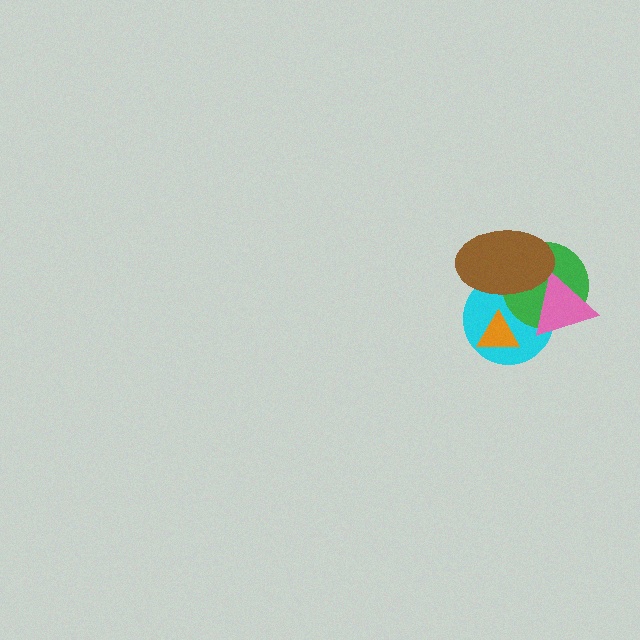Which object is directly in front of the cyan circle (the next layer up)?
The green circle is directly in front of the cyan circle.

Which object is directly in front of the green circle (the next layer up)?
The pink triangle is directly in front of the green circle.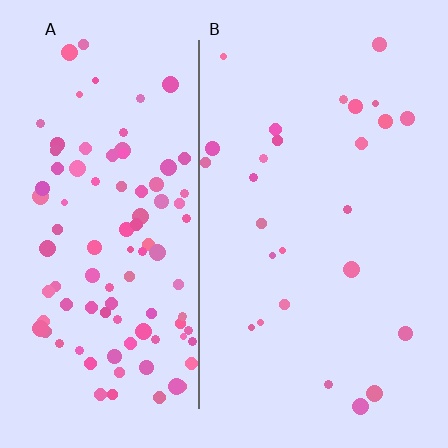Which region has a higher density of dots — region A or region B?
A (the left).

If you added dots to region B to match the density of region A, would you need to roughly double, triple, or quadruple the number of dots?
Approximately quadruple.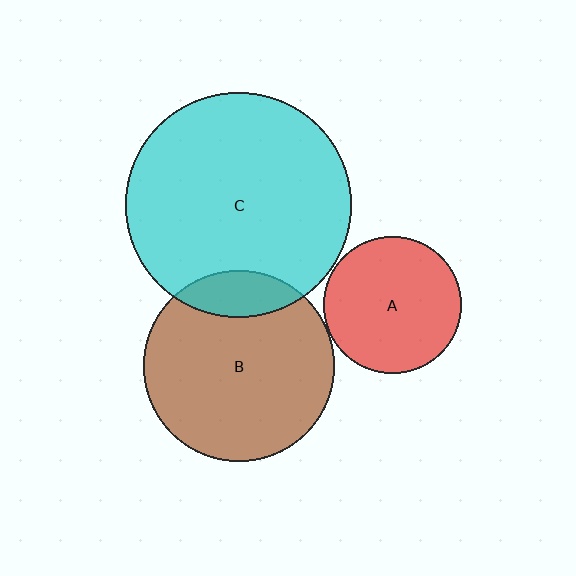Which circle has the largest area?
Circle C (cyan).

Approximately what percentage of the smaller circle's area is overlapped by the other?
Approximately 15%.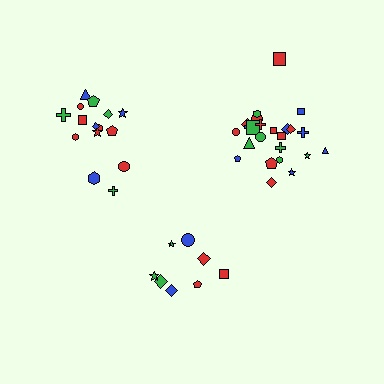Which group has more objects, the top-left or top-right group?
The top-right group.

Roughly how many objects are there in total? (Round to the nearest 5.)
Roughly 50 objects in total.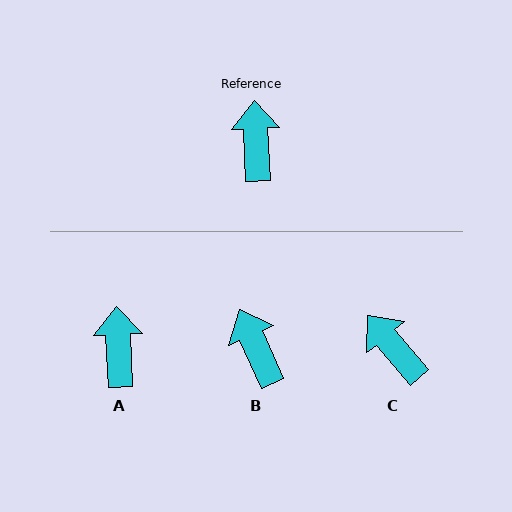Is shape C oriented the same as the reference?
No, it is off by about 37 degrees.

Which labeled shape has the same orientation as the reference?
A.